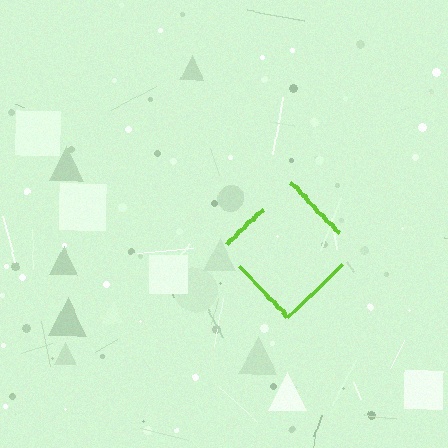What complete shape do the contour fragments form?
The contour fragments form a diamond.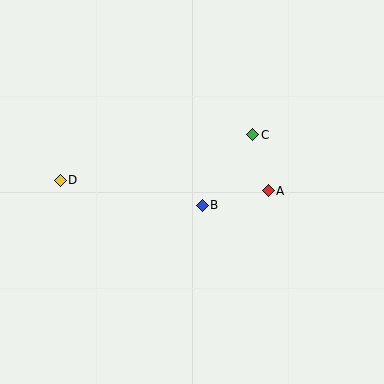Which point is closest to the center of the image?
Point B at (202, 205) is closest to the center.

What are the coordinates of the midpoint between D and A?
The midpoint between D and A is at (164, 185).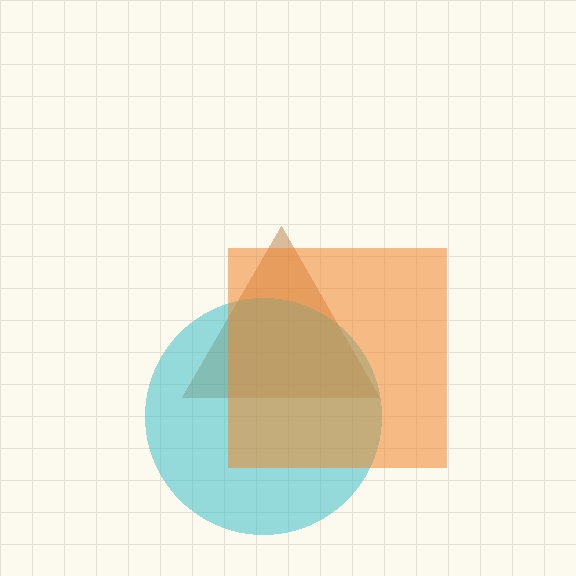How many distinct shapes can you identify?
There are 3 distinct shapes: a brown triangle, a cyan circle, an orange square.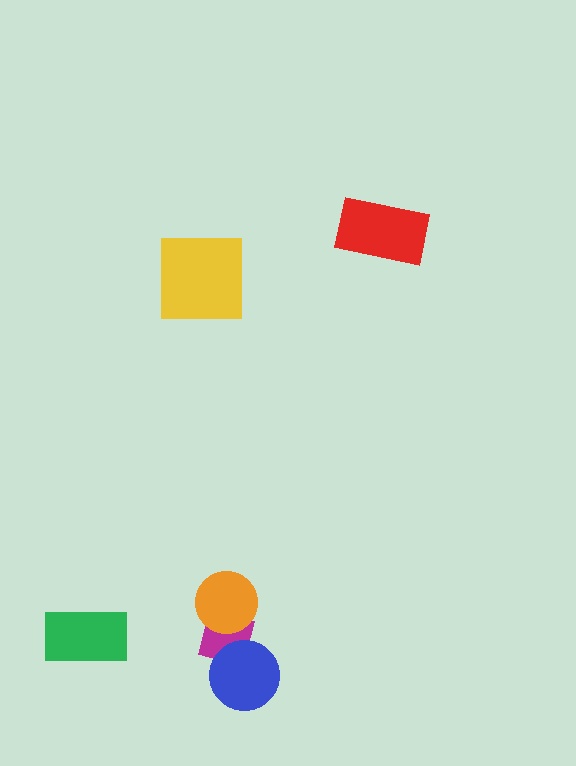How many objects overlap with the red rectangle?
0 objects overlap with the red rectangle.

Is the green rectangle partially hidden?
No, no other shape covers it.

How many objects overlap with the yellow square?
0 objects overlap with the yellow square.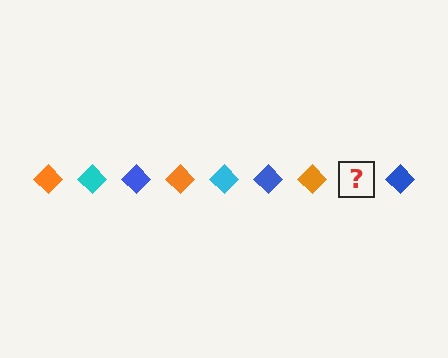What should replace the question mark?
The question mark should be replaced with a cyan diamond.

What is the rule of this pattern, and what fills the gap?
The rule is that the pattern cycles through orange, cyan, blue diamonds. The gap should be filled with a cyan diamond.